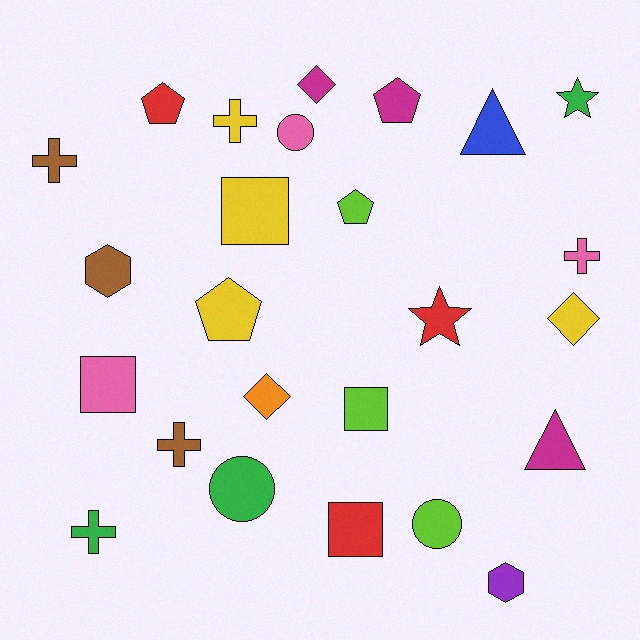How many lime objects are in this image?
There are 3 lime objects.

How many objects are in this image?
There are 25 objects.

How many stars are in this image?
There are 2 stars.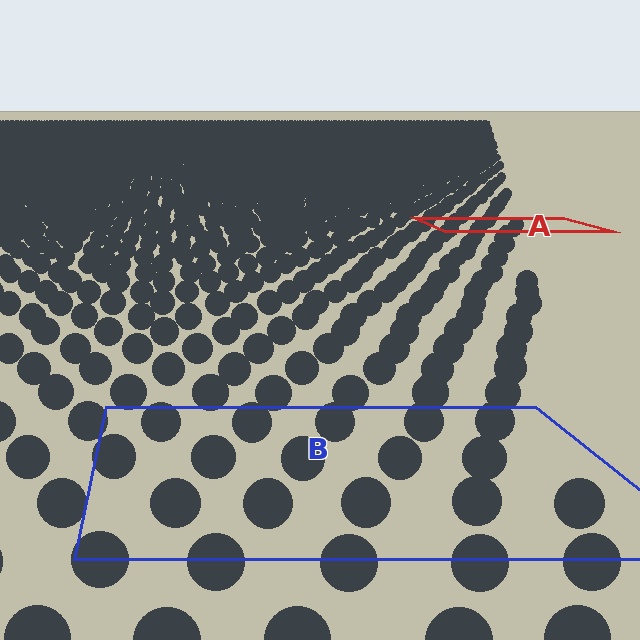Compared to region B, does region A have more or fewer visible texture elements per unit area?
Region A has more texture elements per unit area — they are packed more densely because it is farther away.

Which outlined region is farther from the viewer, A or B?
Region A is farther from the viewer — the texture elements inside it appear smaller and more densely packed.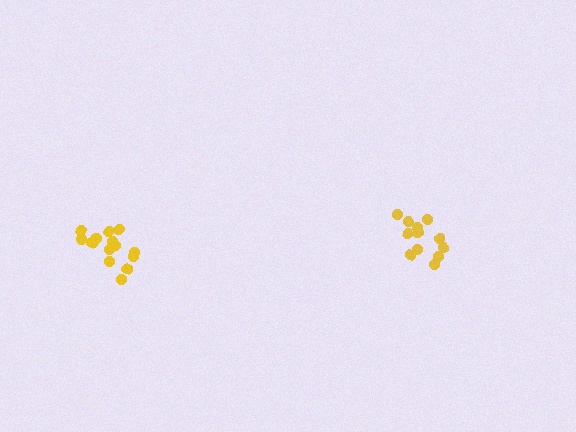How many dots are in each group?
Group 1: 12 dots, Group 2: 14 dots (26 total).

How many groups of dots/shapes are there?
There are 2 groups.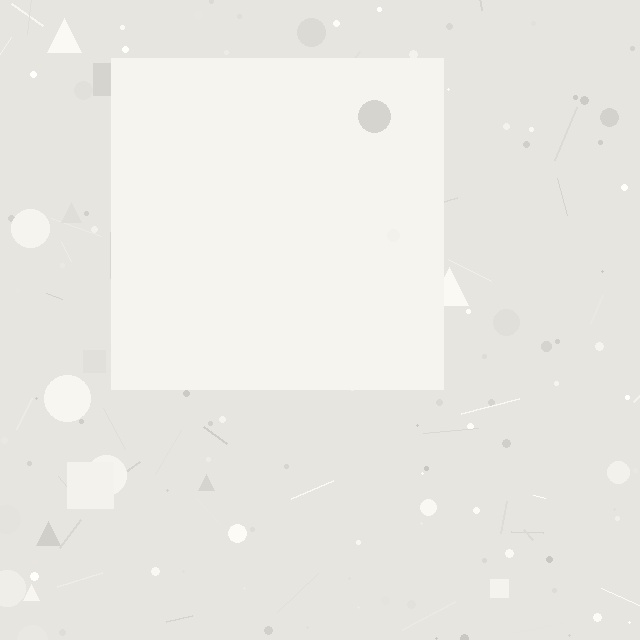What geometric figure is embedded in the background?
A square is embedded in the background.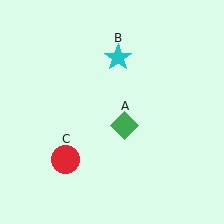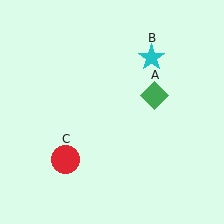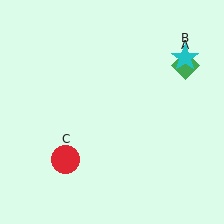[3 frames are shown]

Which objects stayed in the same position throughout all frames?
Red circle (object C) remained stationary.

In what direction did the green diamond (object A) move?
The green diamond (object A) moved up and to the right.